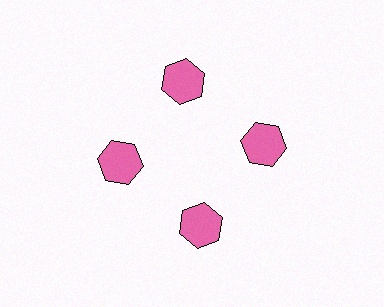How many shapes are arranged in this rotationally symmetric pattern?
There are 4 shapes, arranged in 4 groups of 1.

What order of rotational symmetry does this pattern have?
This pattern has 4-fold rotational symmetry.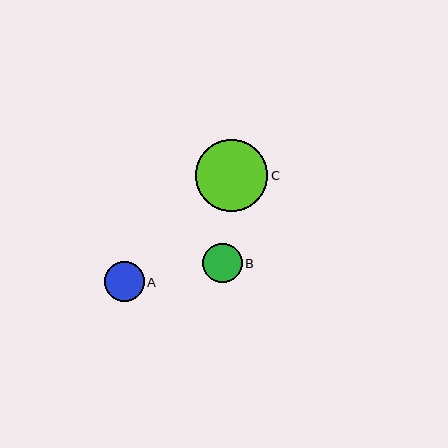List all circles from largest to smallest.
From largest to smallest: C, A, B.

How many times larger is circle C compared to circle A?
Circle C is approximately 1.8 times the size of circle A.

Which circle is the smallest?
Circle B is the smallest with a size of approximately 39 pixels.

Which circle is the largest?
Circle C is the largest with a size of approximately 72 pixels.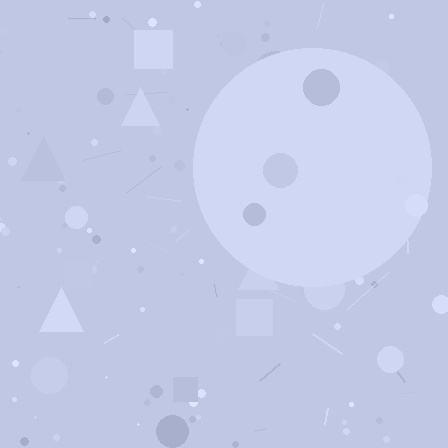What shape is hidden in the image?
A circle is hidden in the image.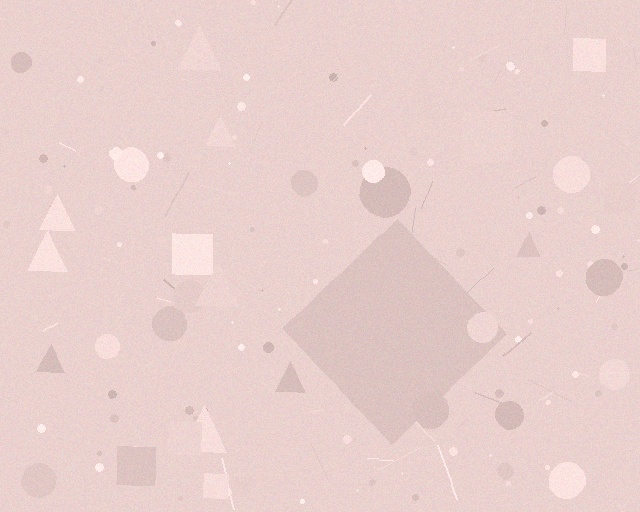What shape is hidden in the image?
A diamond is hidden in the image.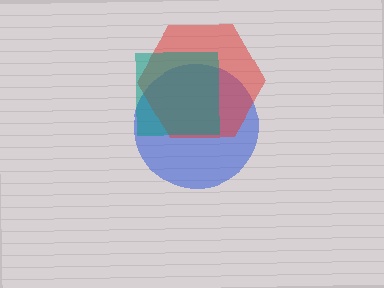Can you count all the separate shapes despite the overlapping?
Yes, there are 3 separate shapes.